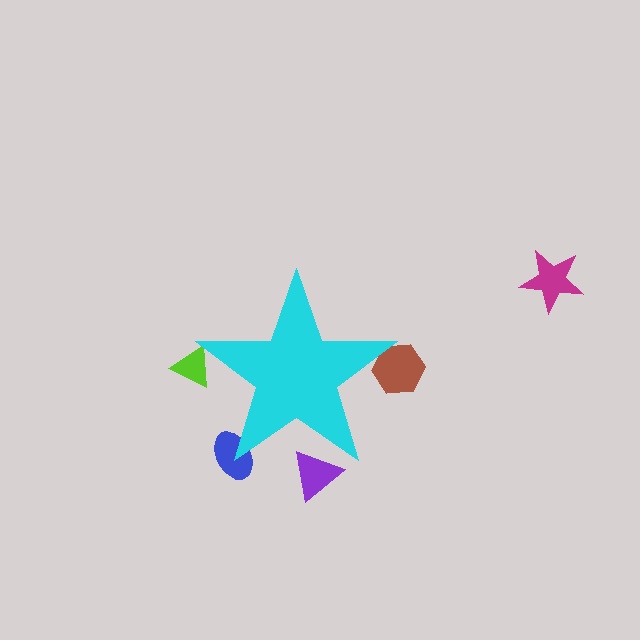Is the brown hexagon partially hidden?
Yes, the brown hexagon is partially hidden behind the cyan star.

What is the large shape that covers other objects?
A cyan star.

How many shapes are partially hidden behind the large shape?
4 shapes are partially hidden.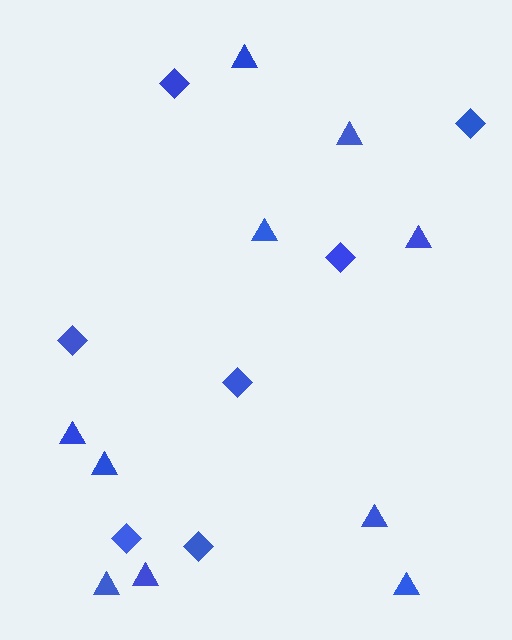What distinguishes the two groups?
There are 2 groups: one group of triangles (10) and one group of diamonds (7).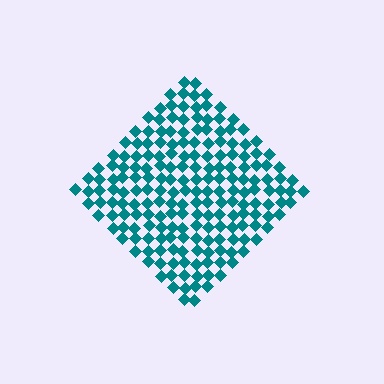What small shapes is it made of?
It is made of small diamonds.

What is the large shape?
The large shape is a diamond.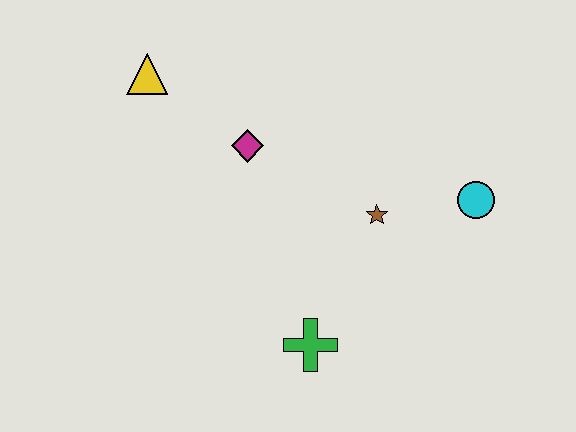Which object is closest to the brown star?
The cyan circle is closest to the brown star.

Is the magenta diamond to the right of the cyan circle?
No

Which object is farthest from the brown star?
The yellow triangle is farthest from the brown star.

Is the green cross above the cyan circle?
No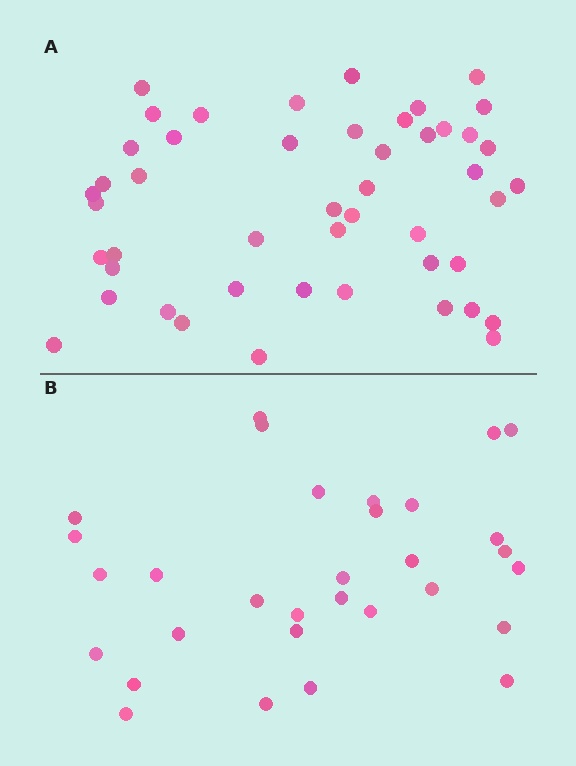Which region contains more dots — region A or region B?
Region A (the top region) has more dots.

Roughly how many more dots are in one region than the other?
Region A has approximately 15 more dots than region B.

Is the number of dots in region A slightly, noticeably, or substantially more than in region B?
Region A has substantially more. The ratio is roughly 1.5 to 1.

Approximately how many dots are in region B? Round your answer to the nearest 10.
About 30 dots. (The exact count is 31, which rounds to 30.)